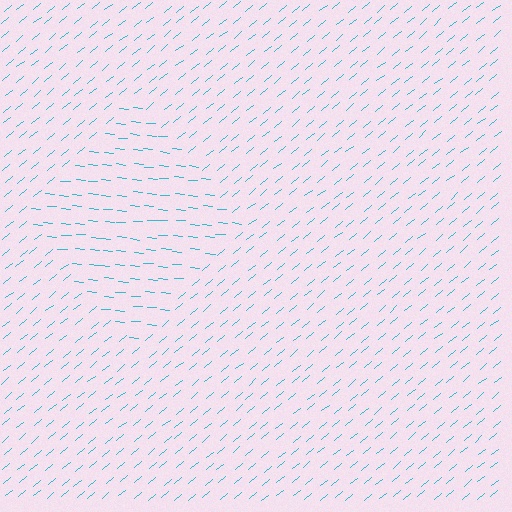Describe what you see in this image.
The image is filled with small cyan line segments. A diamond region in the image has lines oriented differently from the surrounding lines, creating a visible texture boundary.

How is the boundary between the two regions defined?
The boundary is defined purely by a change in line orientation (approximately 45 degrees difference). All lines are the same color and thickness.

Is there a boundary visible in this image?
Yes, there is a texture boundary formed by a change in line orientation.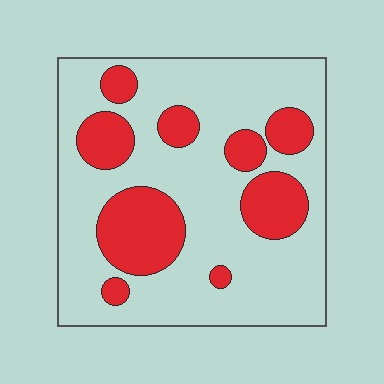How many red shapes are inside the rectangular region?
9.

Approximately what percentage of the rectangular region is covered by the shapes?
Approximately 25%.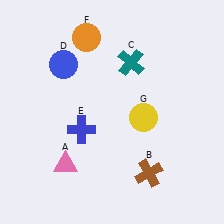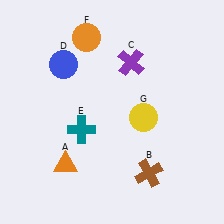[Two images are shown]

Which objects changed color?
A changed from pink to orange. C changed from teal to purple. E changed from blue to teal.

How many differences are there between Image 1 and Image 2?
There are 3 differences between the two images.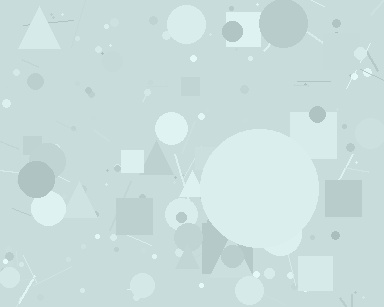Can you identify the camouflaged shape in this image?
The camouflaged shape is a circle.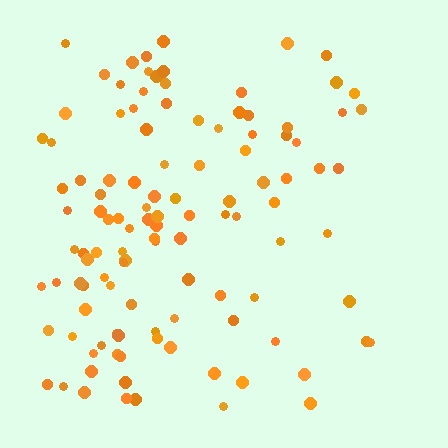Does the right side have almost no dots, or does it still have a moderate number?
Still a moderate number, just noticeably fewer than the left.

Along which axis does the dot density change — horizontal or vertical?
Horizontal.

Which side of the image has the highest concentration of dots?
The left.